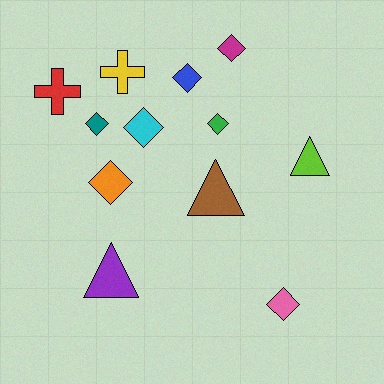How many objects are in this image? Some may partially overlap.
There are 12 objects.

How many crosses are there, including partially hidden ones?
There are 2 crosses.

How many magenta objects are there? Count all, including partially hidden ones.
There is 1 magenta object.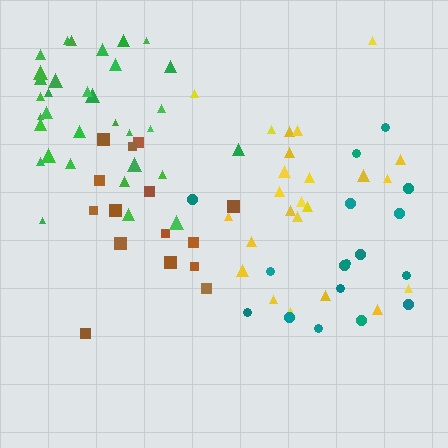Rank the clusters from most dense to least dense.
green, yellow, brown, teal.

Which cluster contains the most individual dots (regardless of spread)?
Green (34).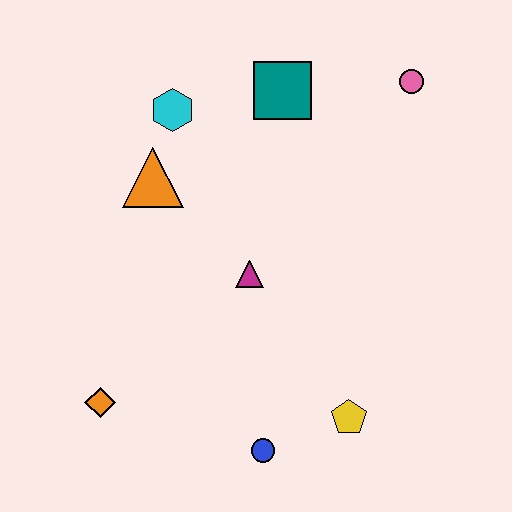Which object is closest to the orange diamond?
The blue circle is closest to the orange diamond.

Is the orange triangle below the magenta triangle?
No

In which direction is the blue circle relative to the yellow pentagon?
The blue circle is to the left of the yellow pentagon.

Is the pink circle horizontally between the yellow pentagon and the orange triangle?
No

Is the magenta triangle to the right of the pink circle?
No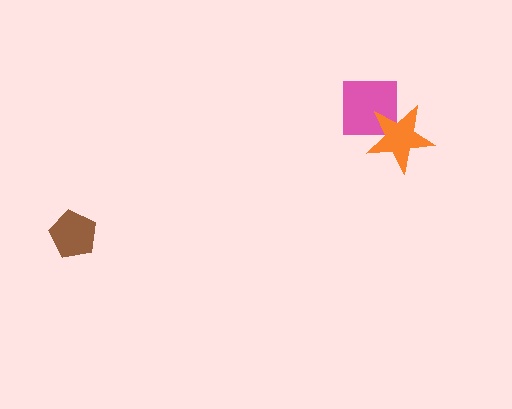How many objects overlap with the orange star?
1 object overlaps with the orange star.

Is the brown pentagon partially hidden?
No, no other shape covers it.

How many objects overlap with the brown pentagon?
0 objects overlap with the brown pentagon.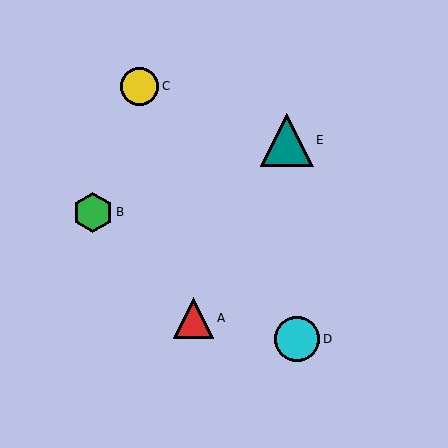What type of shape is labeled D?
Shape D is a cyan circle.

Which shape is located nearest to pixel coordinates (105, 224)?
The green hexagon (labeled B) at (93, 212) is nearest to that location.